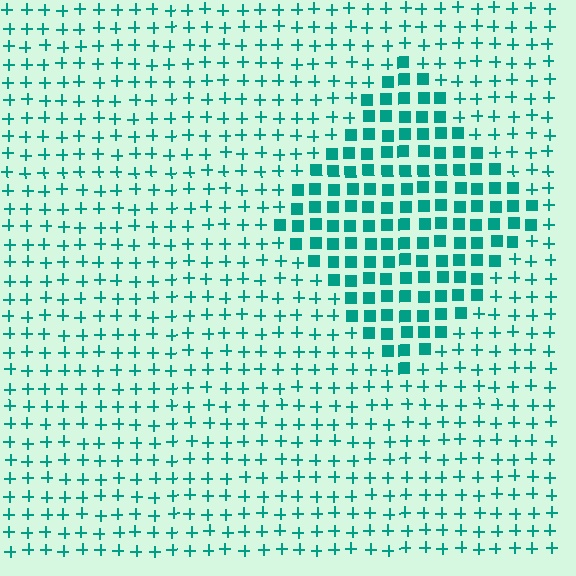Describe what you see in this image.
The image is filled with small teal elements arranged in a uniform grid. A diamond-shaped region contains squares, while the surrounding area contains plus signs. The boundary is defined purely by the change in element shape.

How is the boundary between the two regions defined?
The boundary is defined by a change in element shape: squares inside vs. plus signs outside. All elements share the same color and spacing.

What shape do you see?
I see a diamond.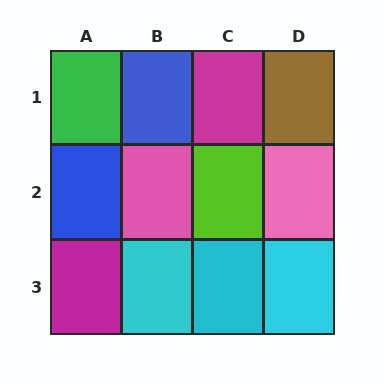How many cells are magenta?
2 cells are magenta.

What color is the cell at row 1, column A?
Green.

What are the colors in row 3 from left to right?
Magenta, cyan, cyan, cyan.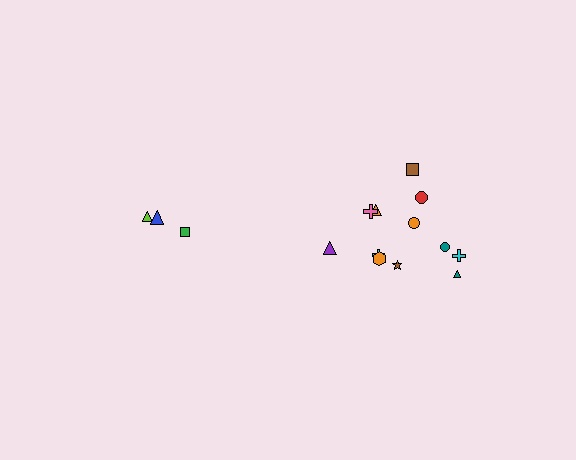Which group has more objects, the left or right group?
The right group.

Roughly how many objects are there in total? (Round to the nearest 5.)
Roughly 15 objects in total.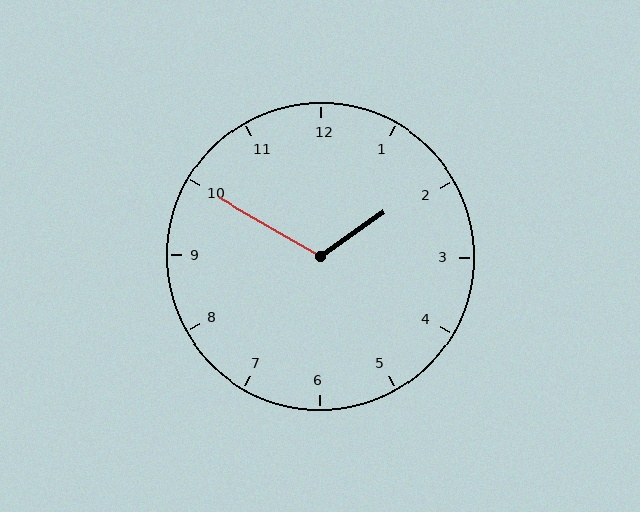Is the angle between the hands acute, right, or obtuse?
It is obtuse.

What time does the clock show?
1:50.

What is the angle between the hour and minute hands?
Approximately 115 degrees.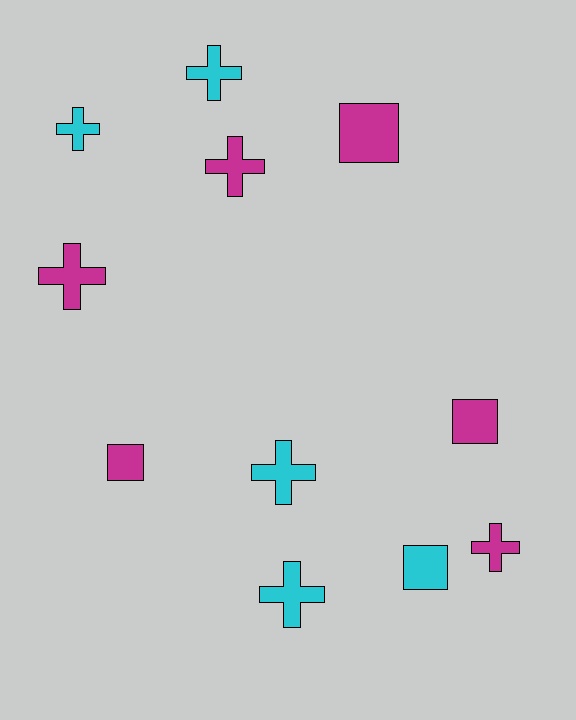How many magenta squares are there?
There are 3 magenta squares.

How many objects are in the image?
There are 11 objects.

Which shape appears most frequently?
Cross, with 7 objects.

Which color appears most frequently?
Magenta, with 6 objects.